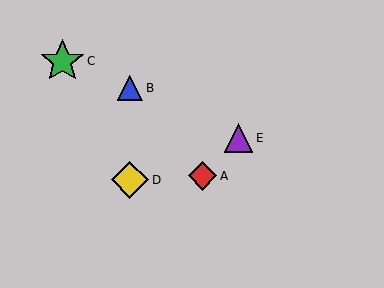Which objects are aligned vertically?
Objects B, D are aligned vertically.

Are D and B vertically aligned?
Yes, both are at x≈130.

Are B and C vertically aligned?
No, B is at x≈130 and C is at x≈62.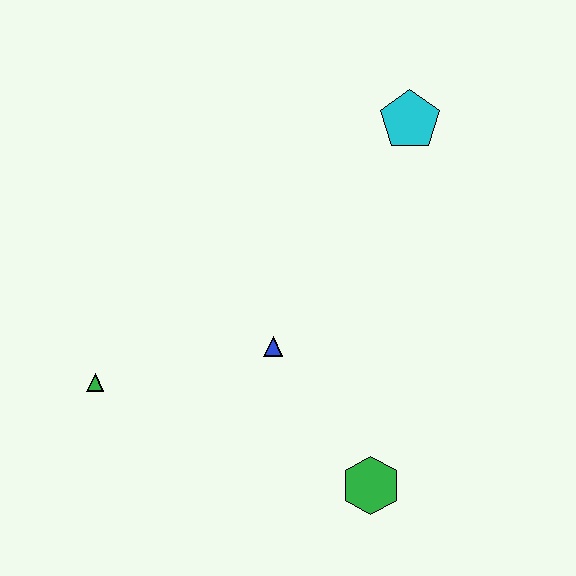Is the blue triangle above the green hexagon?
Yes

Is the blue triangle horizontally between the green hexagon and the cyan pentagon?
No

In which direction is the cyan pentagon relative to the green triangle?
The cyan pentagon is to the right of the green triangle.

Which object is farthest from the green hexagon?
The cyan pentagon is farthest from the green hexagon.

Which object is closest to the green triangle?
The blue triangle is closest to the green triangle.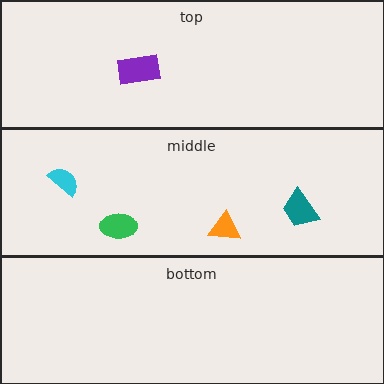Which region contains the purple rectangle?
The top region.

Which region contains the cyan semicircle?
The middle region.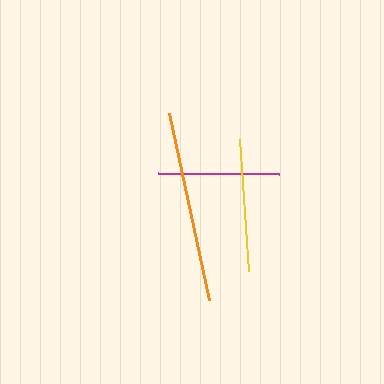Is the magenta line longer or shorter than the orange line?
The orange line is longer than the magenta line.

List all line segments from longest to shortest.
From longest to shortest: orange, yellow, magenta.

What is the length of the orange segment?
The orange segment is approximately 191 pixels long.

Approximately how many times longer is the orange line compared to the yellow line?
The orange line is approximately 1.4 times the length of the yellow line.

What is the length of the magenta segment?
The magenta segment is approximately 120 pixels long.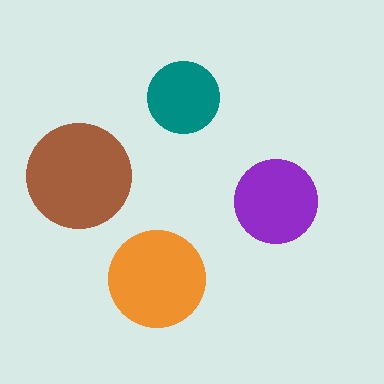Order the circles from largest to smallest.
the brown one, the orange one, the purple one, the teal one.